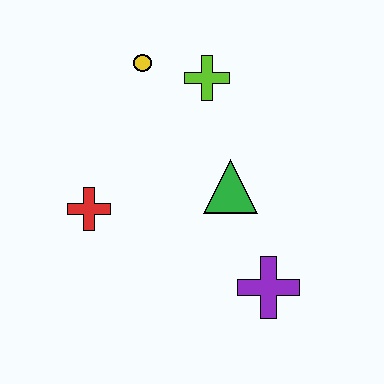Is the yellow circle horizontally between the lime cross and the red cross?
Yes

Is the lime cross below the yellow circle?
Yes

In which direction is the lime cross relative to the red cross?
The lime cross is above the red cross.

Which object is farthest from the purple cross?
The yellow circle is farthest from the purple cross.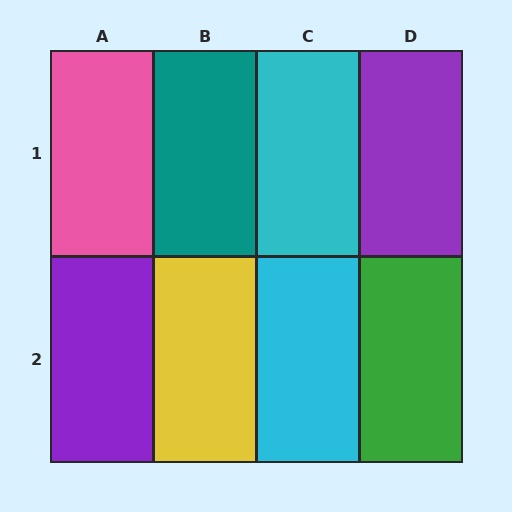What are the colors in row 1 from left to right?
Pink, teal, cyan, purple.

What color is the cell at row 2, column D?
Green.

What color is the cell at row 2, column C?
Cyan.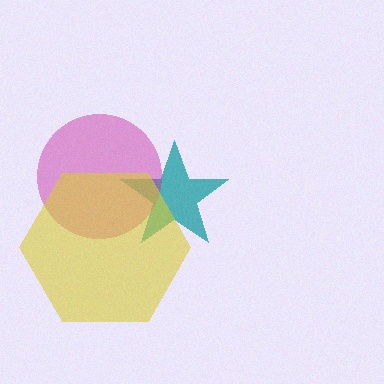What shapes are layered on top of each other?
The layered shapes are: a teal star, a magenta circle, a yellow hexagon.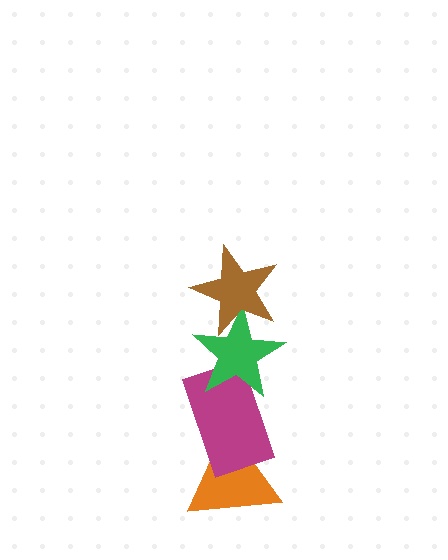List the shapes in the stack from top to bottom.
From top to bottom: the brown star, the green star, the magenta rectangle, the orange triangle.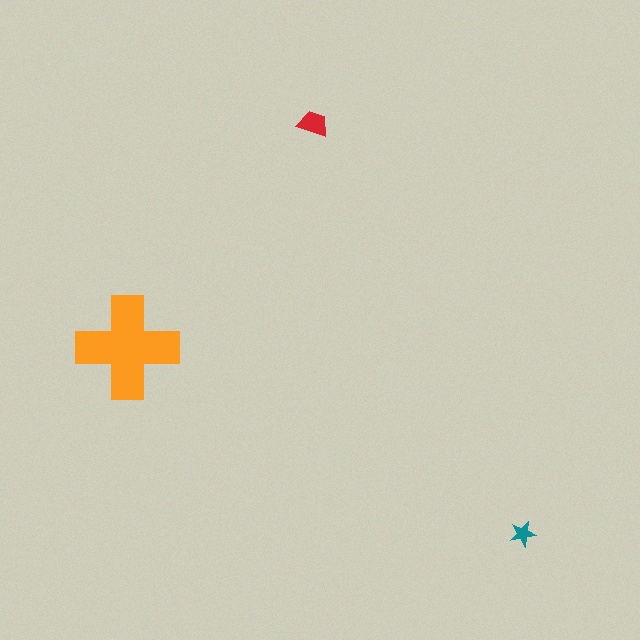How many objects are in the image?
There are 3 objects in the image.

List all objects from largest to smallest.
The orange cross, the red trapezoid, the teal star.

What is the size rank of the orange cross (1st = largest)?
1st.